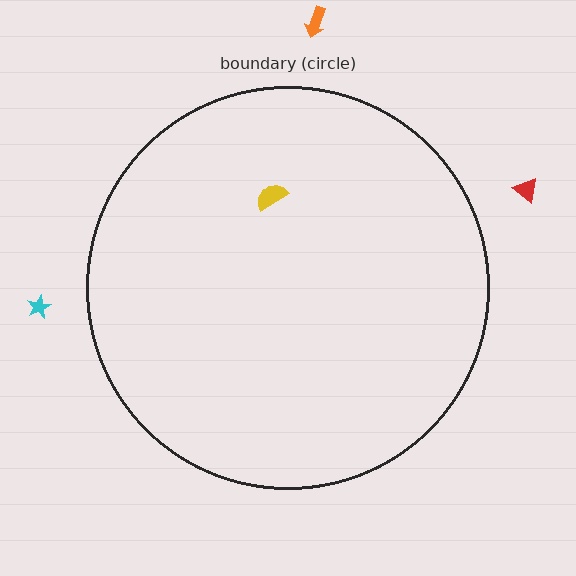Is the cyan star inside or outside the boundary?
Outside.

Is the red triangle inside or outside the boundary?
Outside.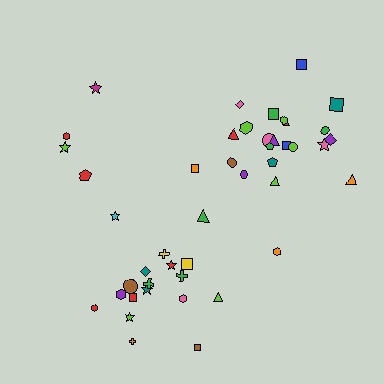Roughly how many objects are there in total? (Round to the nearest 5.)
Roughly 45 objects in total.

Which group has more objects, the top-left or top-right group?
The top-right group.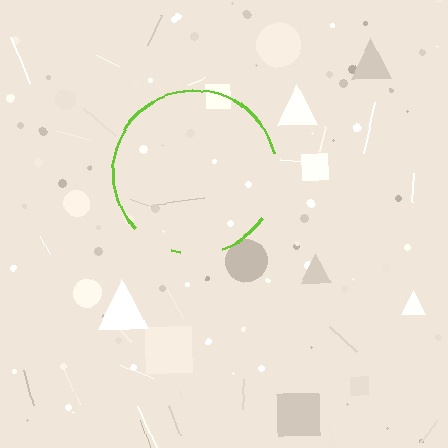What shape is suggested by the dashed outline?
The dashed outline suggests a circle.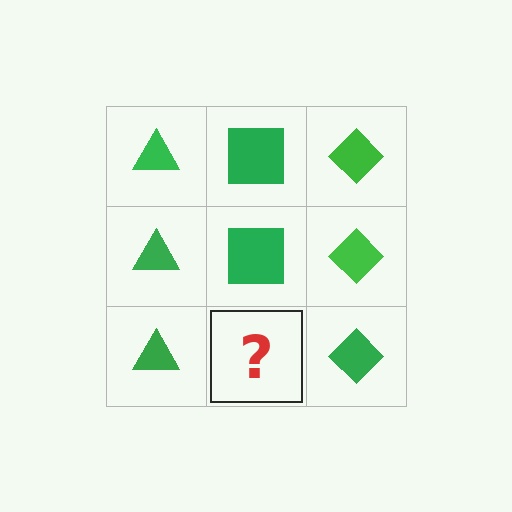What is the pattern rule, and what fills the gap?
The rule is that each column has a consistent shape. The gap should be filled with a green square.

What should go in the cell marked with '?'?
The missing cell should contain a green square.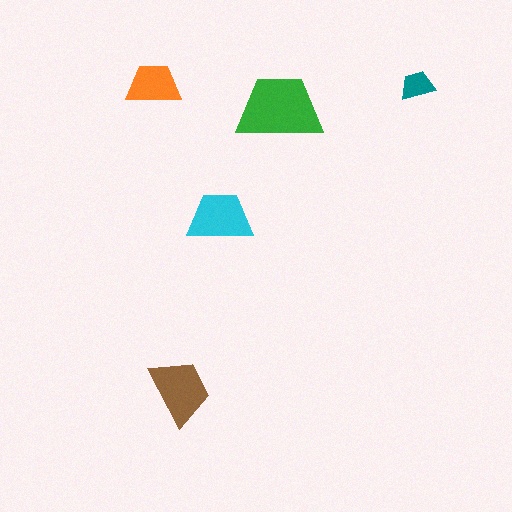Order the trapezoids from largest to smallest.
the green one, the brown one, the cyan one, the orange one, the teal one.